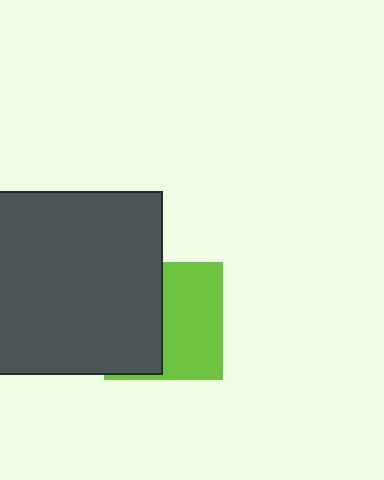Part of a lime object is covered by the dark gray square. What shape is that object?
It is a square.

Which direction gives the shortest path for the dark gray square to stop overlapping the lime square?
Moving left gives the shortest separation.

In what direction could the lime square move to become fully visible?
The lime square could move right. That would shift it out from behind the dark gray square entirely.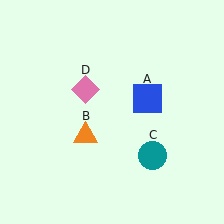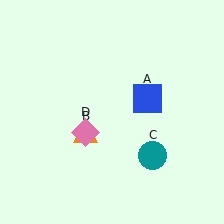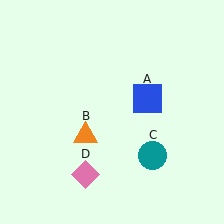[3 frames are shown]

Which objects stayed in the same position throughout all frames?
Blue square (object A) and orange triangle (object B) and teal circle (object C) remained stationary.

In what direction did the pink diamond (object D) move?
The pink diamond (object D) moved down.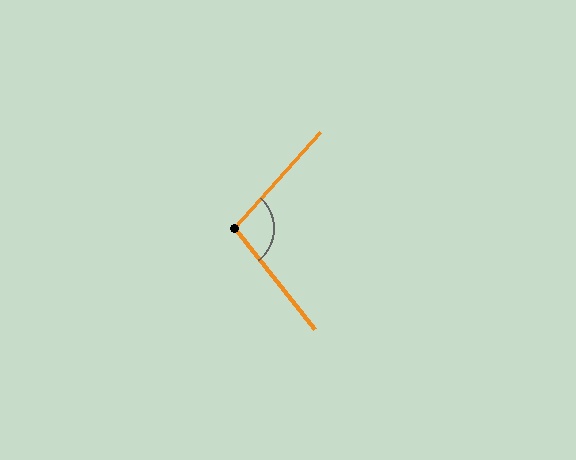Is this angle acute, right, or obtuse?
It is obtuse.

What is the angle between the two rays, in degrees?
Approximately 100 degrees.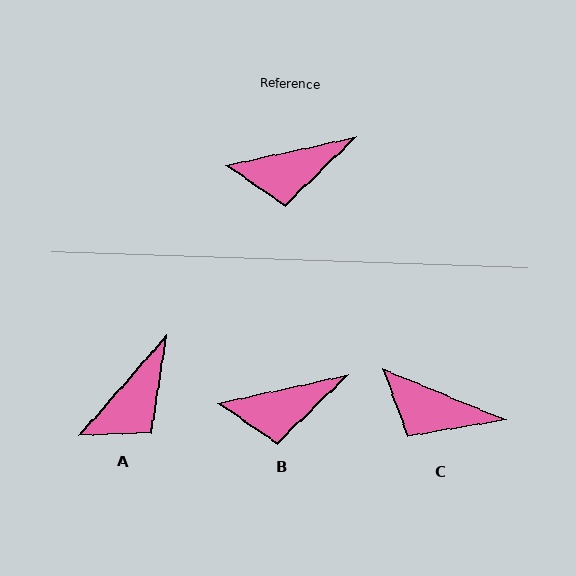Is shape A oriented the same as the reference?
No, it is off by about 37 degrees.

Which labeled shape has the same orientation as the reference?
B.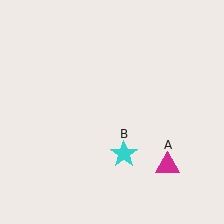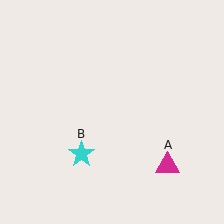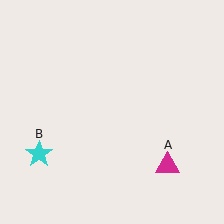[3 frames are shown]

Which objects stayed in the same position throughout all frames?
Magenta triangle (object A) remained stationary.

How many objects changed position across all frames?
1 object changed position: cyan star (object B).